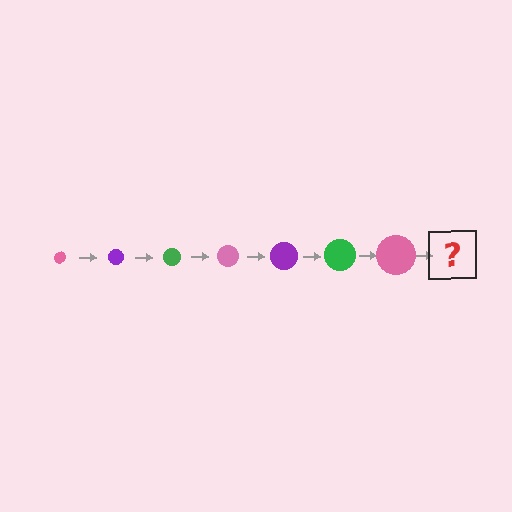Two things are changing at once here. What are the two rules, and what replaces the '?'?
The two rules are that the circle grows larger each step and the color cycles through pink, purple, and green. The '?' should be a purple circle, larger than the previous one.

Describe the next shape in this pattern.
It should be a purple circle, larger than the previous one.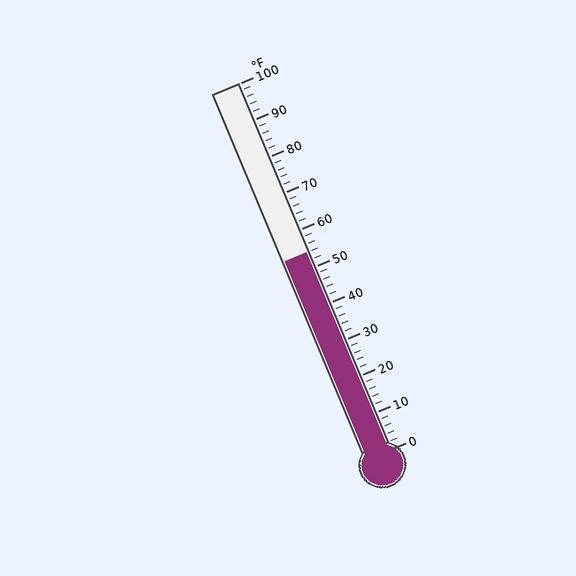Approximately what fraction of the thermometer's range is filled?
The thermometer is filled to approximately 55% of its range.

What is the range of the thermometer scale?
The thermometer scale ranges from 0°F to 100°F.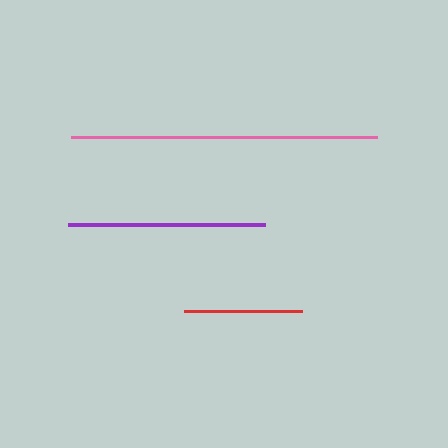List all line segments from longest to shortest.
From longest to shortest: pink, purple, red.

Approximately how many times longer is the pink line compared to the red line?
The pink line is approximately 2.6 times the length of the red line.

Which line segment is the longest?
The pink line is the longest at approximately 306 pixels.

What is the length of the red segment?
The red segment is approximately 118 pixels long.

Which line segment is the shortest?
The red line is the shortest at approximately 118 pixels.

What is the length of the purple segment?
The purple segment is approximately 197 pixels long.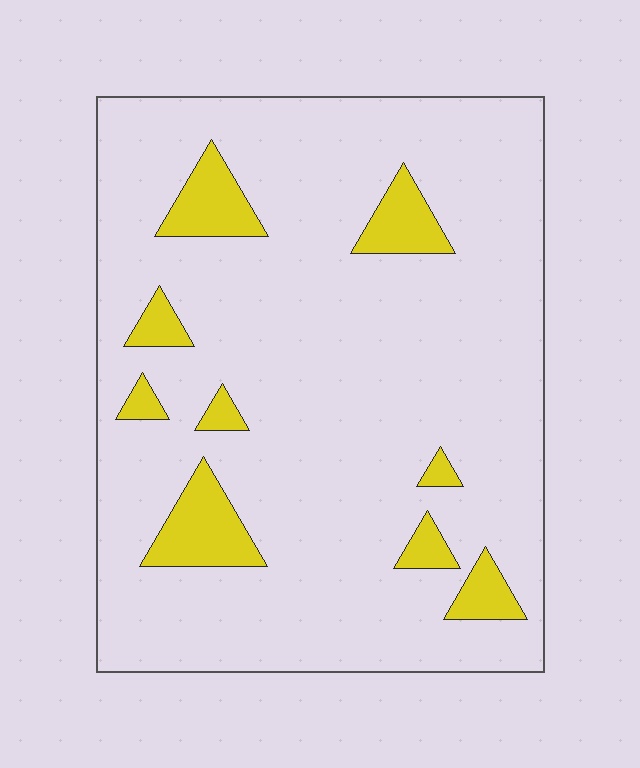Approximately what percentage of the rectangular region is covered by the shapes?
Approximately 10%.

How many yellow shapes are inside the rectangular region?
9.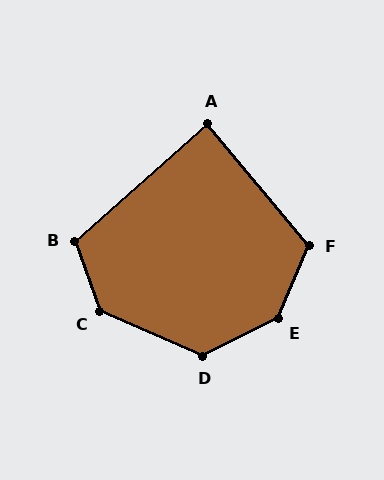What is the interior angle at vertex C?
Approximately 133 degrees (obtuse).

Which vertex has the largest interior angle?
E, at approximately 139 degrees.